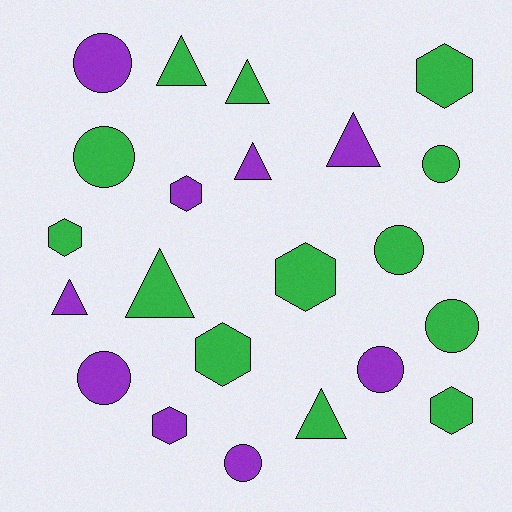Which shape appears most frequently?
Circle, with 8 objects.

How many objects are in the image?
There are 22 objects.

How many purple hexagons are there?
There are 2 purple hexagons.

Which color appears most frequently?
Green, with 13 objects.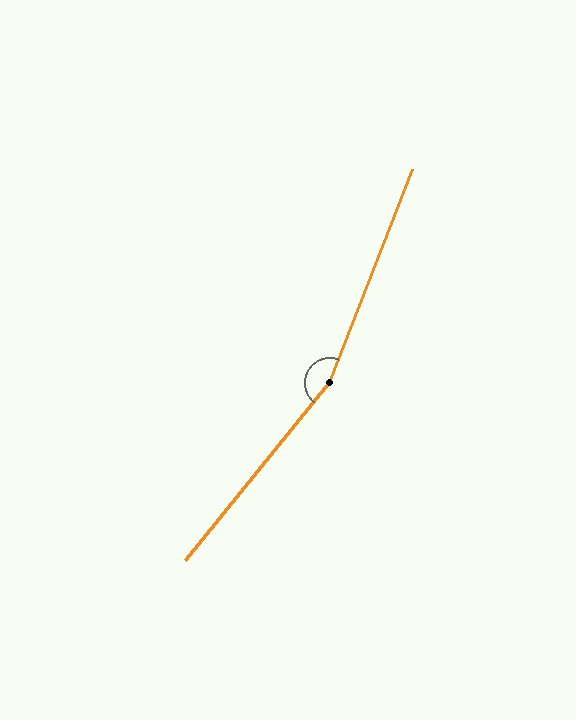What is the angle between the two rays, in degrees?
Approximately 162 degrees.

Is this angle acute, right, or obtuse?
It is obtuse.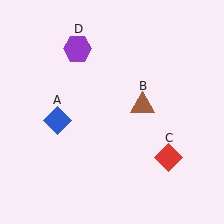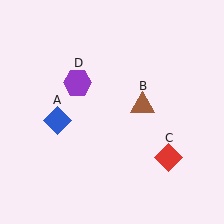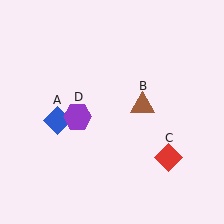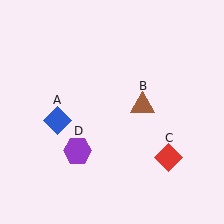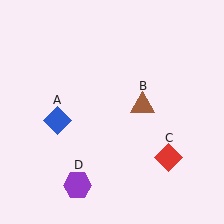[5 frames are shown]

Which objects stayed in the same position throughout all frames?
Blue diamond (object A) and brown triangle (object B) and red diamond (object C) remained stationary.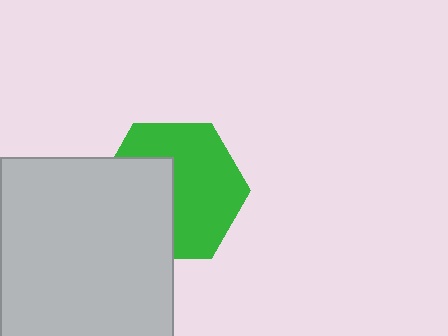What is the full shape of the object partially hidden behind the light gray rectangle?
The partially hidden object is a green hexagon.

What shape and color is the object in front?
The object in front is a light gray rectangle.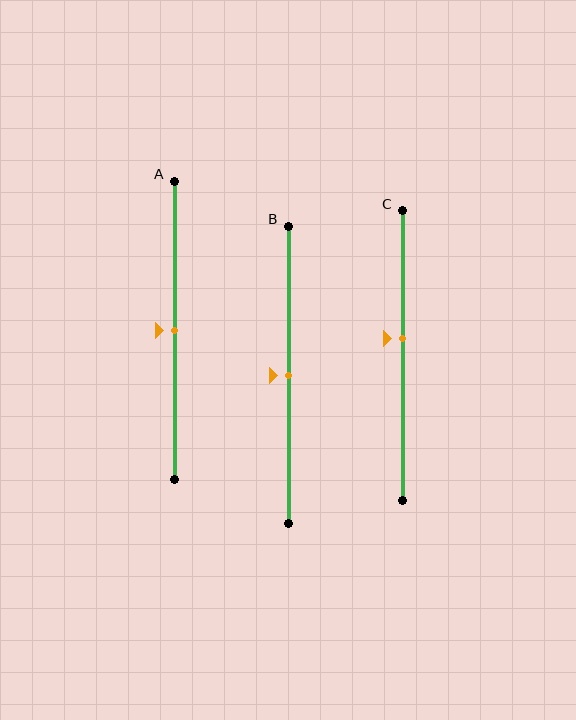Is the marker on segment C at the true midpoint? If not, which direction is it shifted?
No, the marker on segment C is shifted upward by about 6% of the segment length.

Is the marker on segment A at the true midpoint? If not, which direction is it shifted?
Yes, the marker on segment A is at the true midpoint.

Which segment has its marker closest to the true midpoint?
Segment A has its marker closest to the true midpoint.